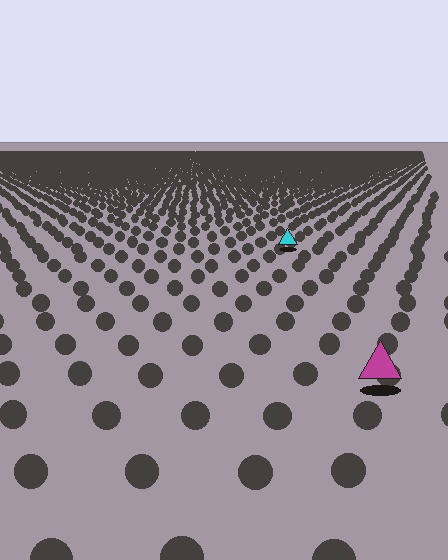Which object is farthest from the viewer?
The cyan triangle is farthest from the viewer. It appears smaller and the ground texture around it is denser.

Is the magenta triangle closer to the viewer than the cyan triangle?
Yes. The magenta triangle is closer — you can tell from the texture gradient: the ground texture is coarser near it.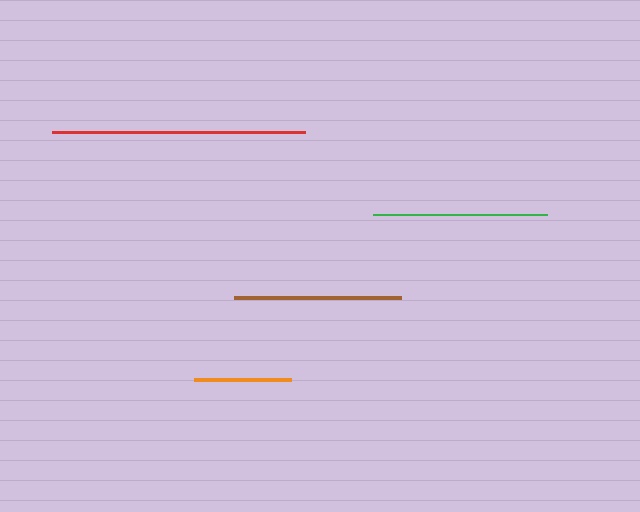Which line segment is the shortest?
The orange line is the shortest at approximately 97 pixels.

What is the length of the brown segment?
The brown segment is approximately 167 pixels long.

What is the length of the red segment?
The red segment is approximately 253 pixels long.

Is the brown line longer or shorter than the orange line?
The brown line is longer than the orange line.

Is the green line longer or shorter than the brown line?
The green line is longer than the brown line.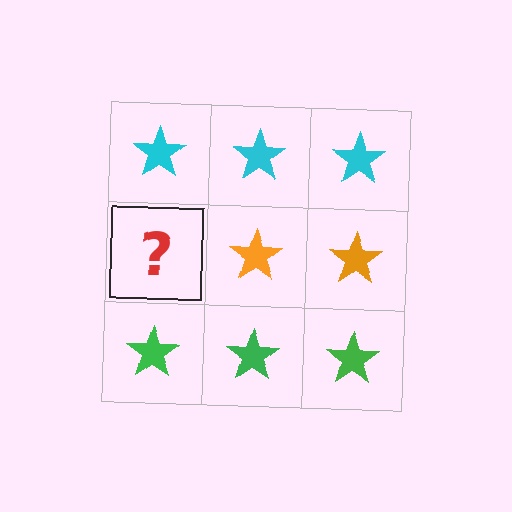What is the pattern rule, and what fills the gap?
The rule is that each row has a consistent color. The gap should be filled with an orange star.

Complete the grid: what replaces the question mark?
The question mark should be replaced with an orange star.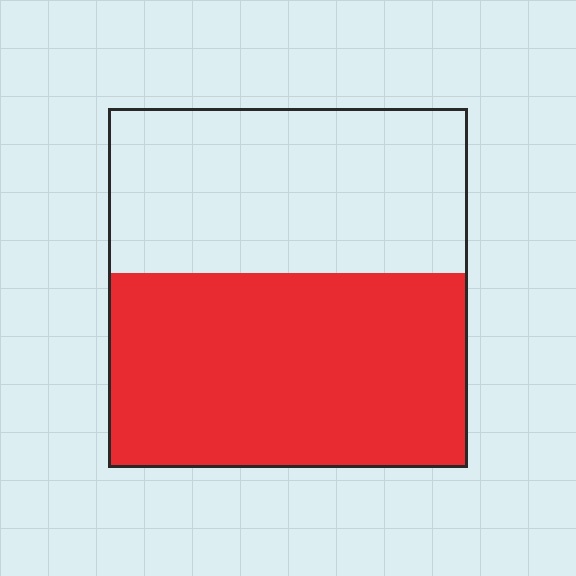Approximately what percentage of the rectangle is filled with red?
Approximately 55%.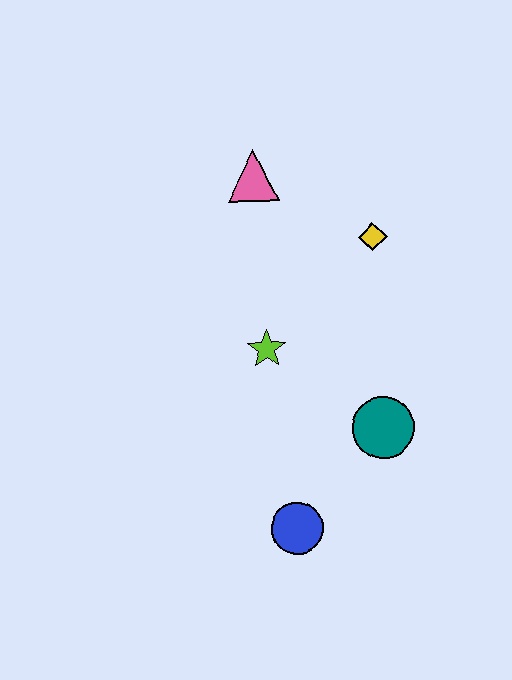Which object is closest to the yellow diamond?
The pink triangle is closest to the yellow diamond.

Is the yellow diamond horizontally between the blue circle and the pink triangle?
No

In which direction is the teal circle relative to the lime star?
The teal circle is to the right of the lime star.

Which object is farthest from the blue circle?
The pink triangle is farthest from the blue circle.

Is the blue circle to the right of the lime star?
Yes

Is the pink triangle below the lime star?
No